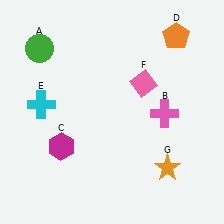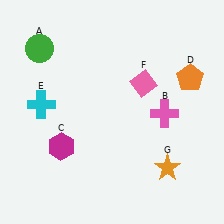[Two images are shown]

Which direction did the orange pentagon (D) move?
The orange pentagon (D) moved down.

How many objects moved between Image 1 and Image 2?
1 object moved between the two images.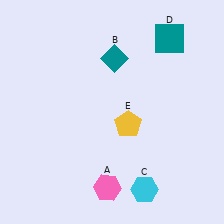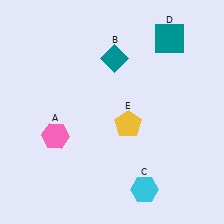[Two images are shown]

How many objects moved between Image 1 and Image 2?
1 object moved between the two images.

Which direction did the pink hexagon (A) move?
The pink hexagon (A) moved up.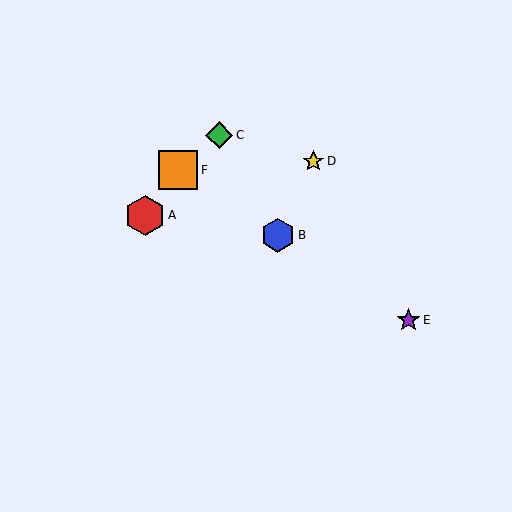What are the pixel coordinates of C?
Object C is at (219, 135).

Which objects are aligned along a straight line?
Objects B, E, F are aligned along a straight line.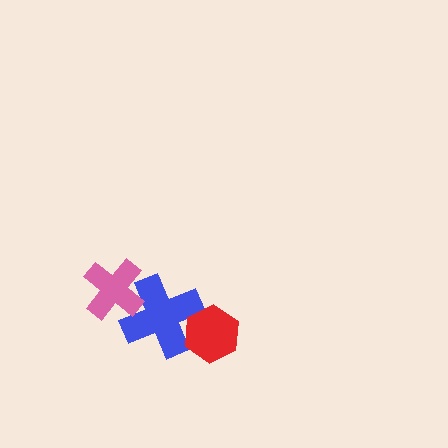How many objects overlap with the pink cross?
1 object overlaps with the pink cross.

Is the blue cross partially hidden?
Yes, it is partially covered by another shape.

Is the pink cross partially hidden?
No, no other shape covers it.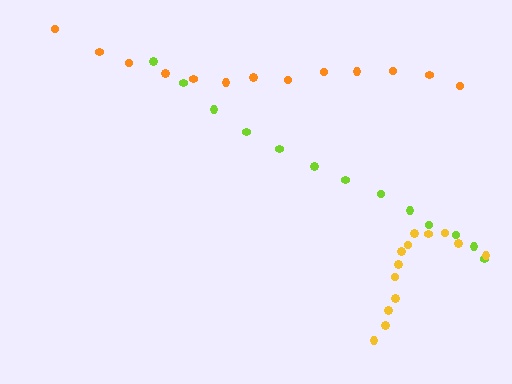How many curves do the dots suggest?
There are 3 distinct paths.